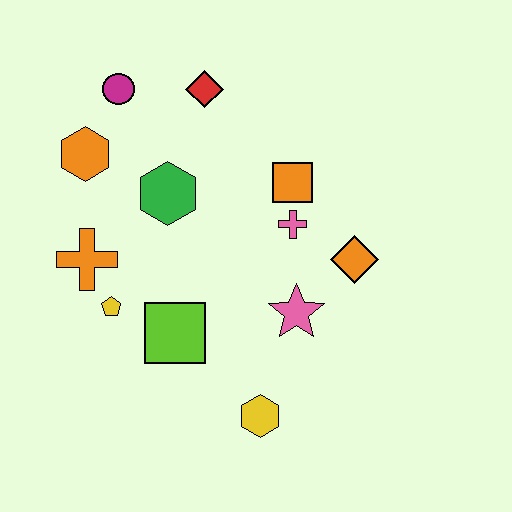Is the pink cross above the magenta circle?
No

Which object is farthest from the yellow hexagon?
The magenta circle is farthest from the yellow hexagon.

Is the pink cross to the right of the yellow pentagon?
Yes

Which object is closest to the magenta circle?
The orange hexagon is closest to the magenta circle.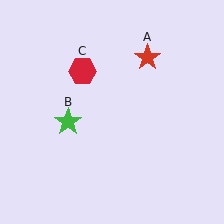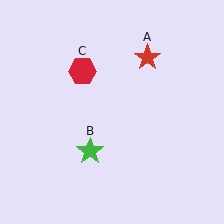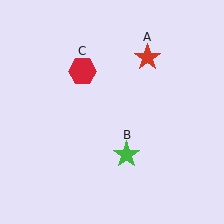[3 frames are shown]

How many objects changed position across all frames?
1 object changed position: green star (object B).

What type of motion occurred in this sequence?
The green star (object B) rotated counterclockwise around the center of the scene.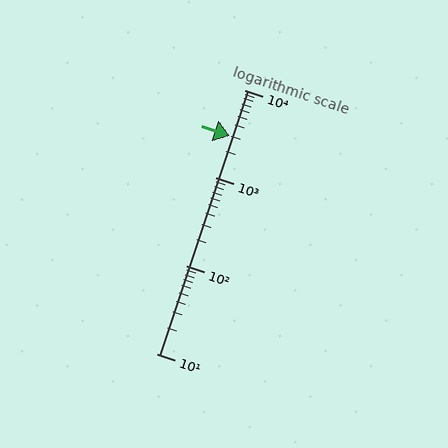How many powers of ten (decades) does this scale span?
The scale spans 3 decades, from 10 to 10000.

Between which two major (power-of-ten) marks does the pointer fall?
The pointer is between 1000 and 10000.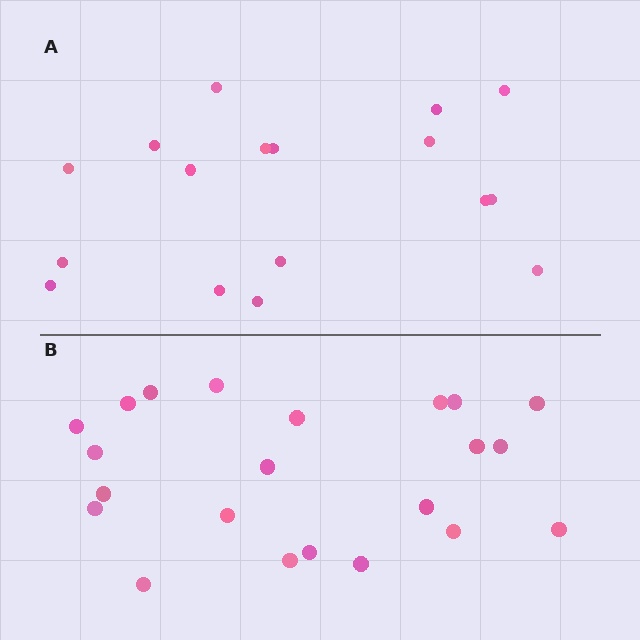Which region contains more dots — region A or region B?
Region B (the bottom region) has more dots.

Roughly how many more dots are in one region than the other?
Region B has about 5 more dots than region A.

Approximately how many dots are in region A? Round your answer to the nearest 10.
About 20 dots. (The exact count is 17, which rounds to 20.)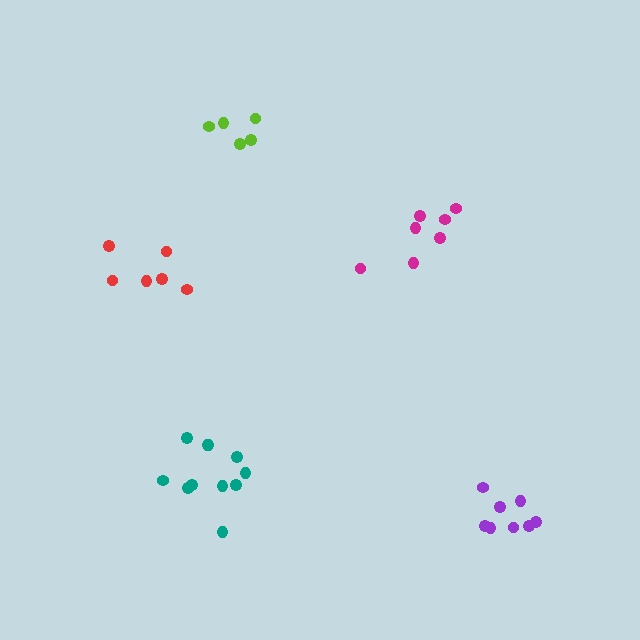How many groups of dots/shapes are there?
There are 5 groups.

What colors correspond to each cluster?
The clusters are colored: teal, purple, lime, red, magenta.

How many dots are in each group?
Group 1: 11 dots, Group 2: 8 dots, Group 3: 5 dots, Group 4: 6 dots, Group 5: 7 dots (37 total).